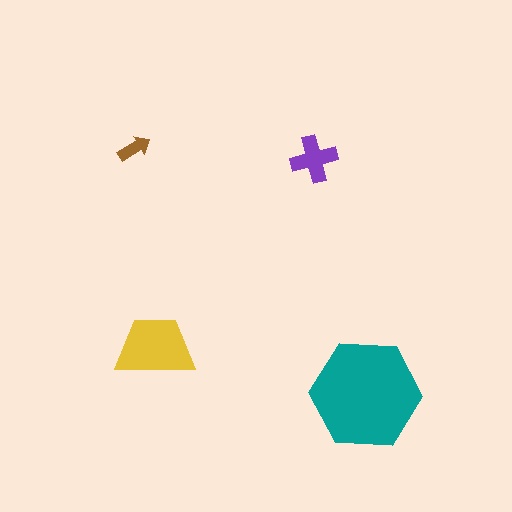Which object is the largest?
The teal hexagon.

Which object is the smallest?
The brown arrow.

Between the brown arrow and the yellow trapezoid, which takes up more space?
The yellow trapezoid.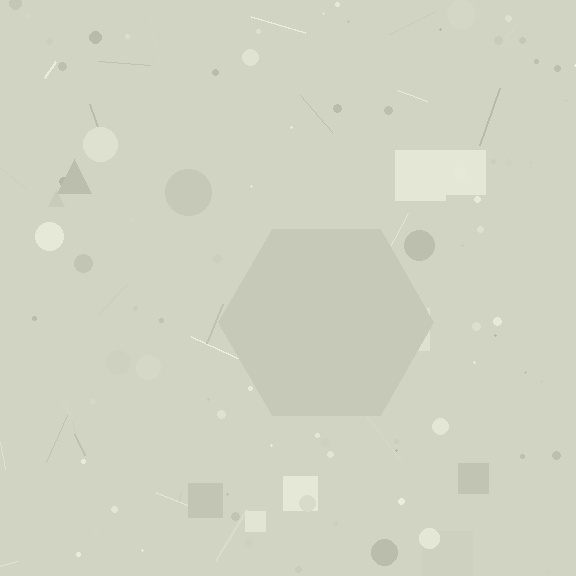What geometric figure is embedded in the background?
A hexagon is embedded in the background.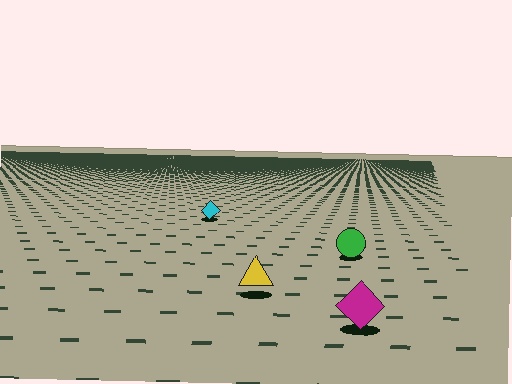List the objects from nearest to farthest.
From nearest to farthest: the magenta diamond, the yellow triangle, the green circle, the cyan diamond.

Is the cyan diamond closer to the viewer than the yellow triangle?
No. The yellow triangle is closer — you can tell from the texture gradient: the ground texture is coarser near it.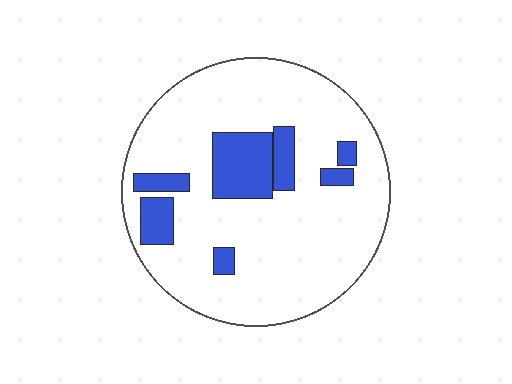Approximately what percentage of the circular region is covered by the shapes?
Approximately 15%.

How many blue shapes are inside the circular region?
7.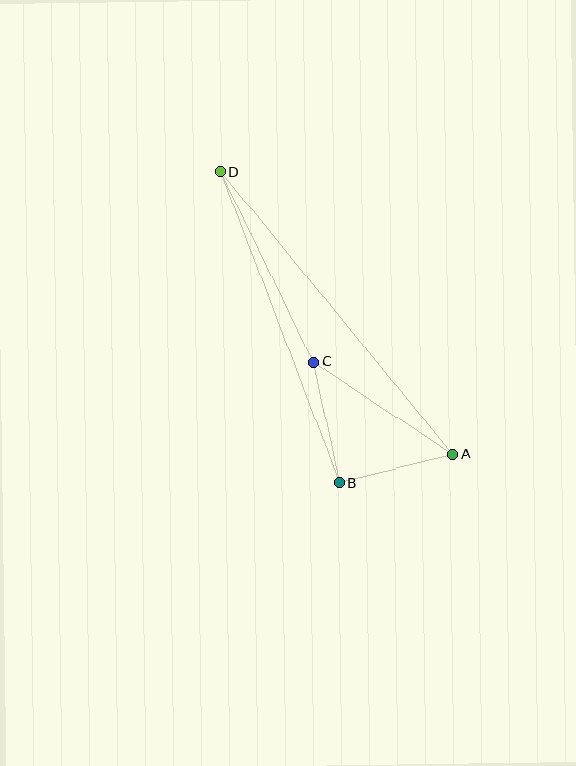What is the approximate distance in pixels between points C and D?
The distance between C and D is approximately 212 pixels.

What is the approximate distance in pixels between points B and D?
The distance between B and D is approximately 333 pixels.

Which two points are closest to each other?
Points A and B are closest to each other.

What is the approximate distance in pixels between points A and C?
The distance between A and C is approximately 167 pixels.